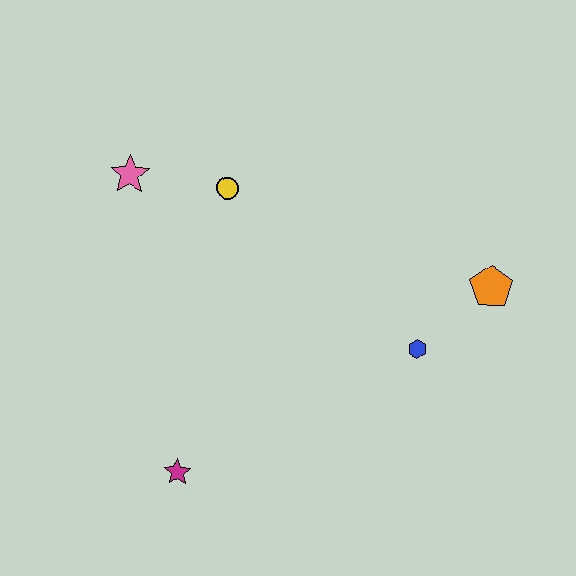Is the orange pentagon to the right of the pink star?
Yes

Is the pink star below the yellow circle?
No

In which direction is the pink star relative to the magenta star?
The pink star is above the magenta star.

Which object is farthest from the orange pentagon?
The pink star is farthest from the orange pentagon.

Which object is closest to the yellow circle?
The pink star is closest to the yellow circle.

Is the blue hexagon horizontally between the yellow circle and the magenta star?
No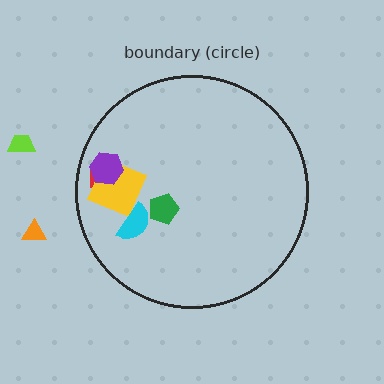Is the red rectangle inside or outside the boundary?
Inside.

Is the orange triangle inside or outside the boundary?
Outside.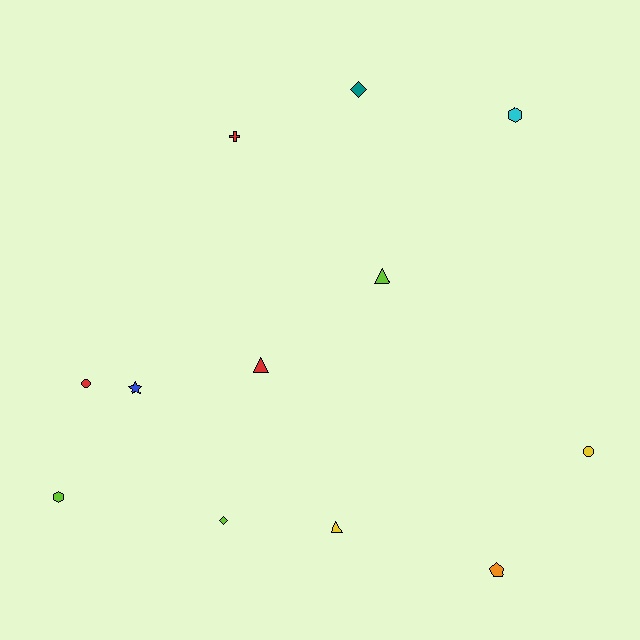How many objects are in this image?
There are 12 objects.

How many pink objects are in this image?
There are no pink objects.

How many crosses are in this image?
There is 1 cross.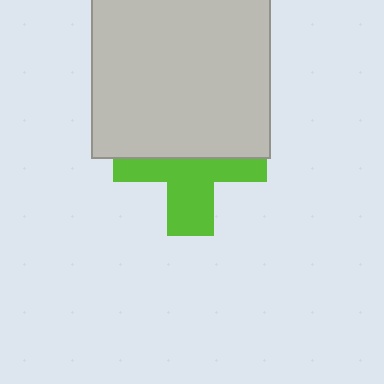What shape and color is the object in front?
The object in front is a light gray square.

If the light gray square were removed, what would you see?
You would see the complete lime cross.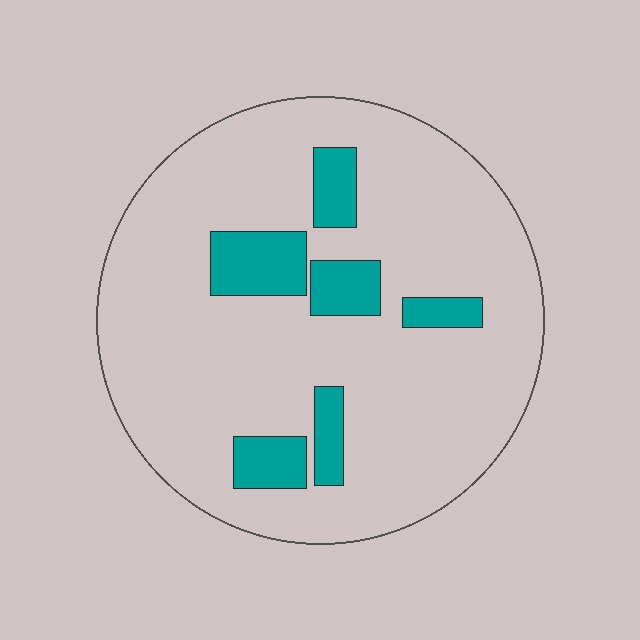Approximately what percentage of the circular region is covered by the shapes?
Approximately 15%.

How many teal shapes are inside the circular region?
6.